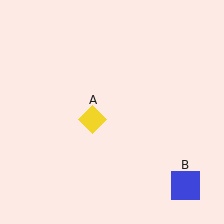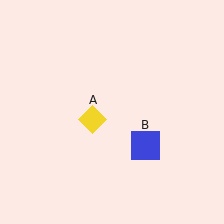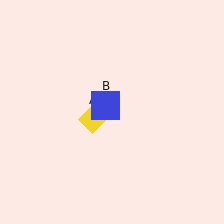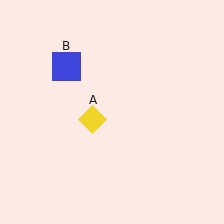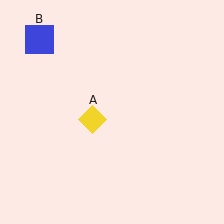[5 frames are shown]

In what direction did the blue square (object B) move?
The blue square (object B) moved up and to the left.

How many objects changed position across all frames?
1 object changed position: blue square (object B).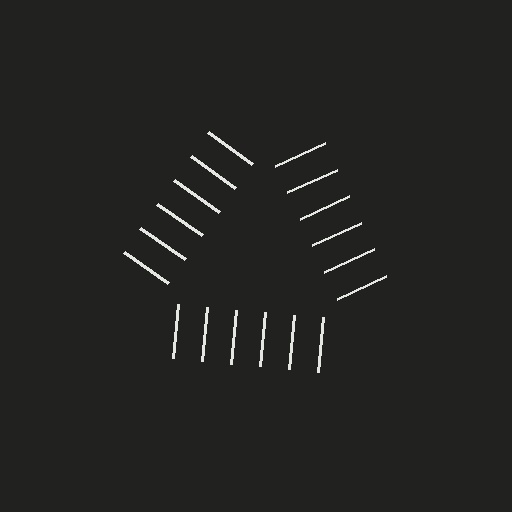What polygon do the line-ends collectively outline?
An illusory triangle — the line segments terminate on its edges but no continuous stroke is drawn.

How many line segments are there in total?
18 — 6 along each of the 3 edges.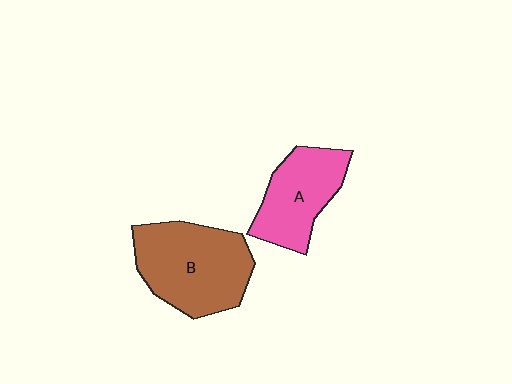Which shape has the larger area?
Shape B (brown).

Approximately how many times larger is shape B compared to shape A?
Approximately 1.4 times.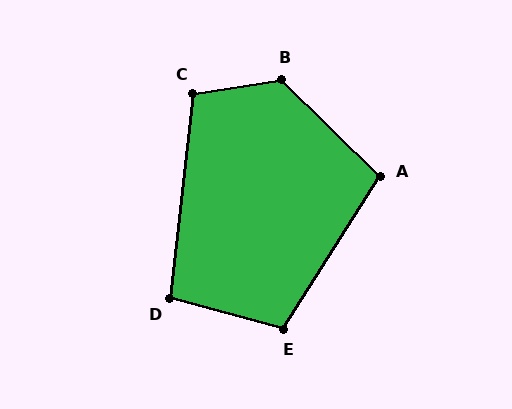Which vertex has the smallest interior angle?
D, at approximately 99 degrees.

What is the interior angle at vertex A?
Approximately 102 degrees (obtuse).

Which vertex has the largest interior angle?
B, at approximately 126 degrees.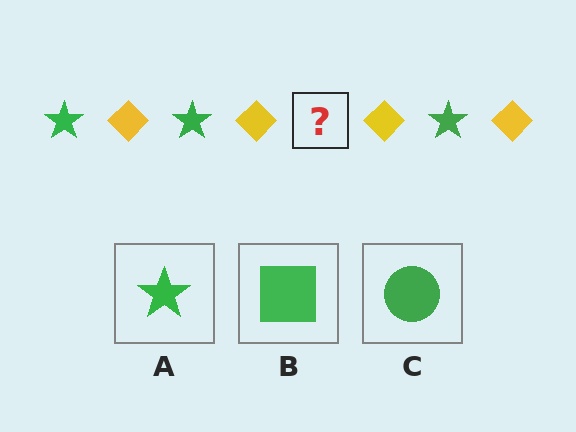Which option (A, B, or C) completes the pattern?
A.